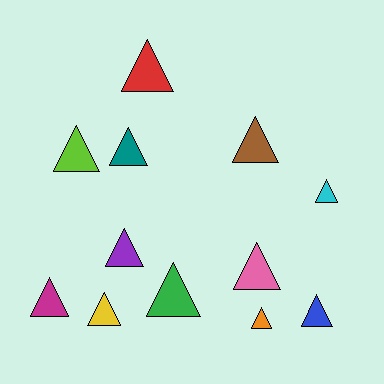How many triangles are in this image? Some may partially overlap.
There are 12 triangles.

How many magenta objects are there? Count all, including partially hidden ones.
There is 1 magenta object.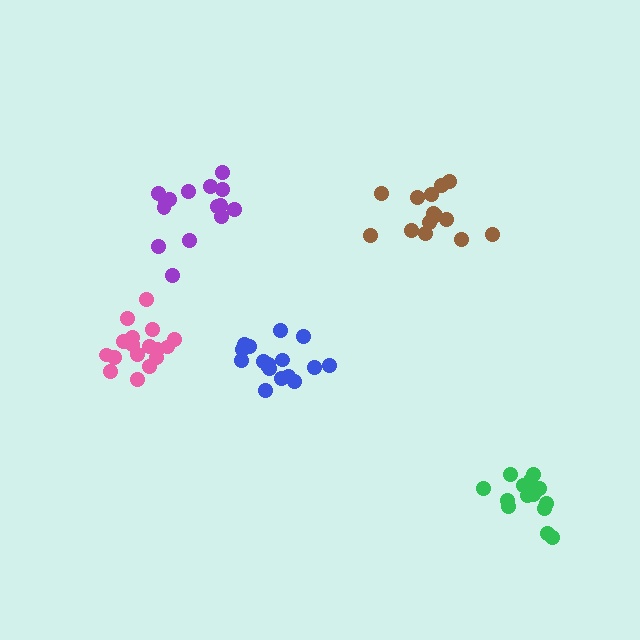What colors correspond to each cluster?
The clusters are colored: blue, brown, green, pink, purple.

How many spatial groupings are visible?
There are 5 spatial groupings.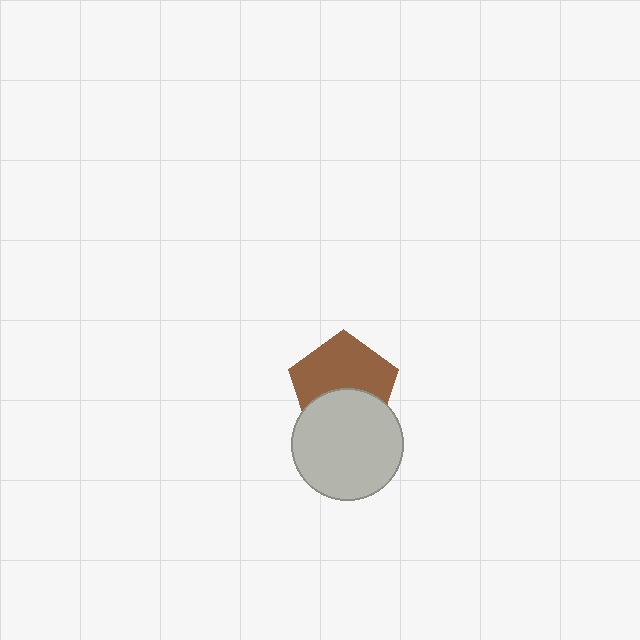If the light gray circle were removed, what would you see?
You would see the complete brown pentagon.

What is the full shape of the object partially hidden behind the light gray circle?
The partially hidden object is a brown pentagon.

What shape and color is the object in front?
The object in front is a light gray circle.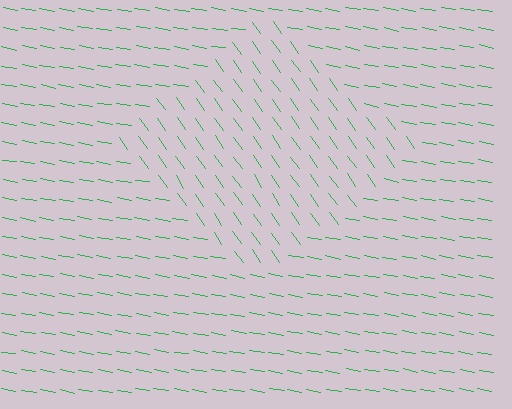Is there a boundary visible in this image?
Yes, there is a texture boundary formed by a change in line orientation.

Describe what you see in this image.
The image is filled with small green line segments. A diamond region in the image has lines oriented differently from the surrounding lines, creating a visible texture boundary.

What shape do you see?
I see a diamond.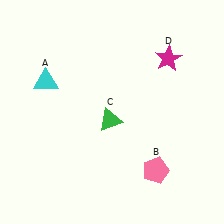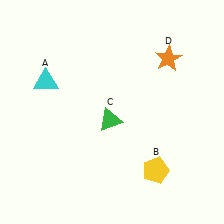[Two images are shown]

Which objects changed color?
B changed from pink to yellow. D changed from magenta to orange.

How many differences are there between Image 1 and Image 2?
There are 2 differences between the two images.